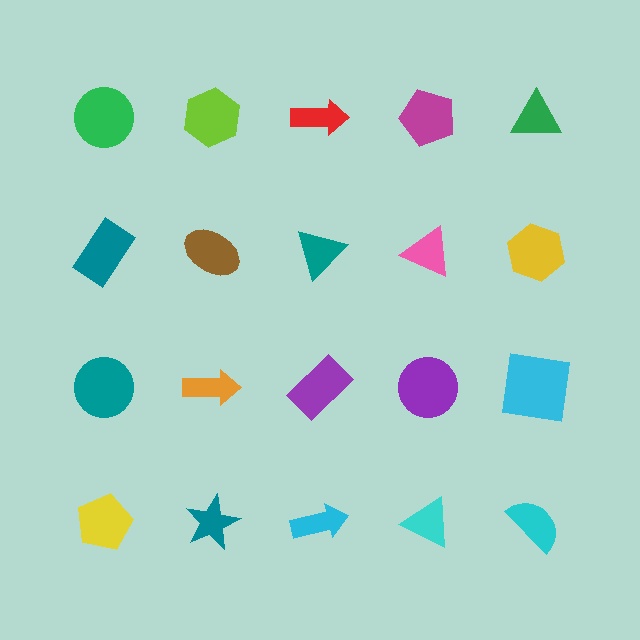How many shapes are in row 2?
5 shapes.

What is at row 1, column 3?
A red arrow.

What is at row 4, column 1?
A yellow pentagon.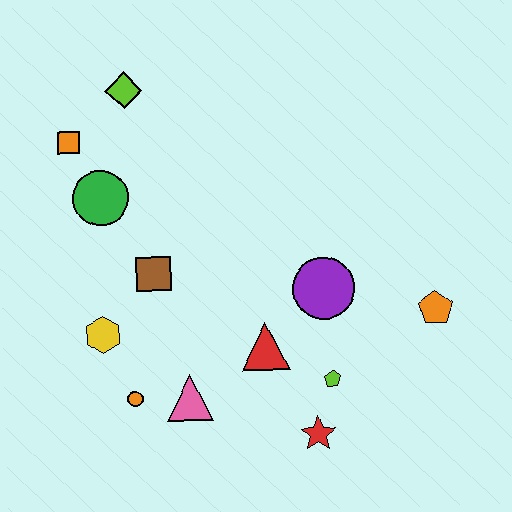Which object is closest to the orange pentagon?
The purple circle is closest to the orange pentagon.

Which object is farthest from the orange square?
The orange pentagon is farthest from the orange square.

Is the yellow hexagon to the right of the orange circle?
No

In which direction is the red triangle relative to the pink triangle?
The red triangle is to the right of the pink triangle.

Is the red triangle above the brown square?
No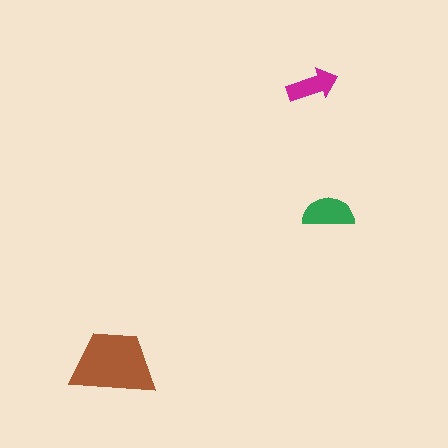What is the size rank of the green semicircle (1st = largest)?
2nd.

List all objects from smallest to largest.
The magenta arrow, the green semicircle, the brown trapezoid.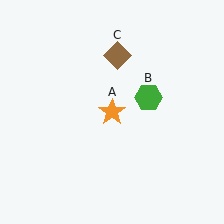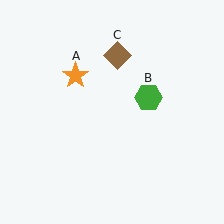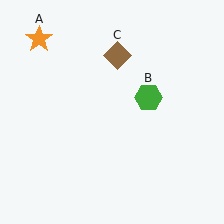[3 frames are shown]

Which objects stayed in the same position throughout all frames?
Green hexagon (object B) and brown diamond (object C) remained stationary.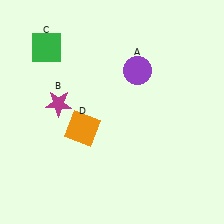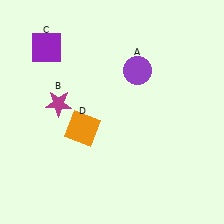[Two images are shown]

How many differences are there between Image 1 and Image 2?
There is 1 difference between the two images.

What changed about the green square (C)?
In Image 1, C is green. In Image 2, it changed to purple.